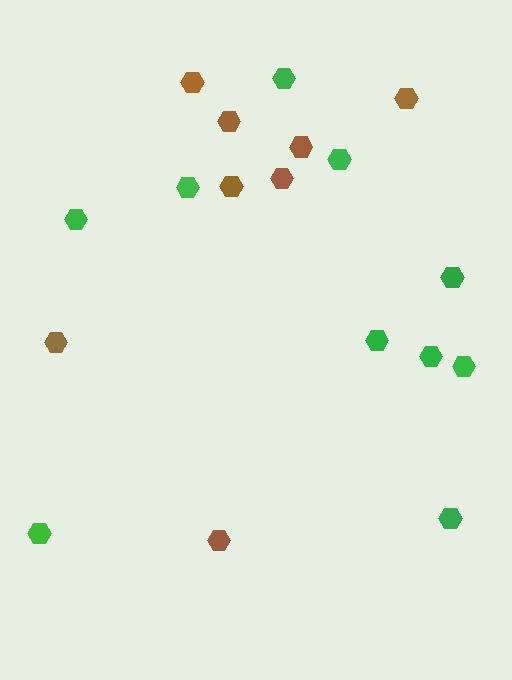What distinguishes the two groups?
There are 2 groups: one group of green hexagons (10) and one group of brown hexagons (8).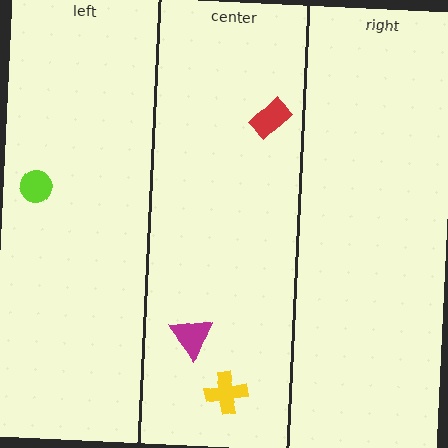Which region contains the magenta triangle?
The center region.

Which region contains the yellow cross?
The center region.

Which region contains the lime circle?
The left region.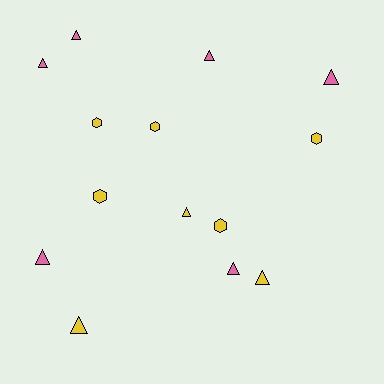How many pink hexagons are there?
There are no pink hexagons.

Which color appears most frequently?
Yellow, with 8 objects.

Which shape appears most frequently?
Triangle, with 9 objects.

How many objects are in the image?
There are 14 objects.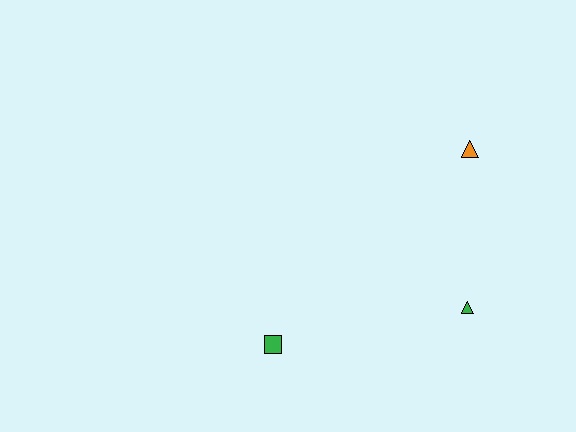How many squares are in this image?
There is 1 square.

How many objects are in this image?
There are 3 objects.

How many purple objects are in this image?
There are no purple objects.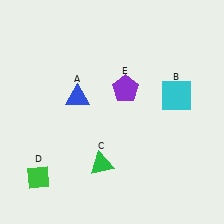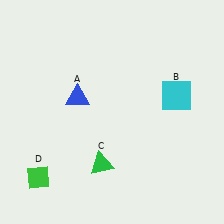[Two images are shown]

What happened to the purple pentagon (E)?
The purple pentagon (E) was removed in Image 2. It was in the top-right area of Image 1.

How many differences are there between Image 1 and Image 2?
There is 1 difference between the two images.